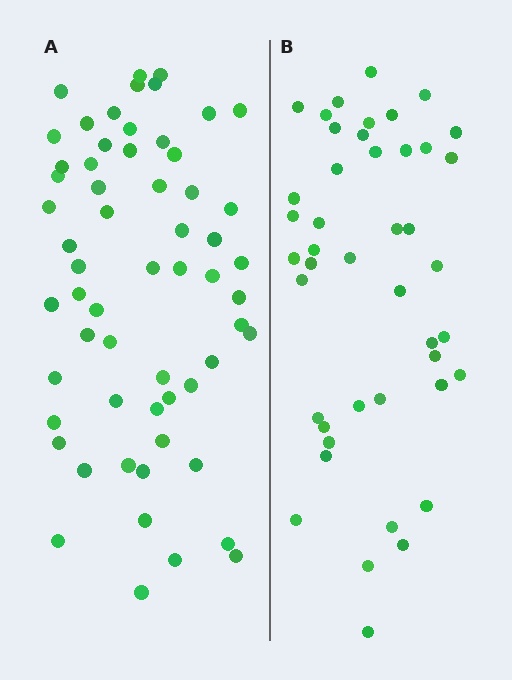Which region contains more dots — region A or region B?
Region A (the left region) has more dots.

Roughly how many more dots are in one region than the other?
Region A has approximately 15 more dots than region B.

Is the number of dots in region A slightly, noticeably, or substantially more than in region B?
Region A has noticeably more, but not dramatically so. The ratio is roughly 1.4 to 1.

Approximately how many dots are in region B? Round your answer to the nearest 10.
About 40 dots. (The exact count is 44, which rounds to 40.)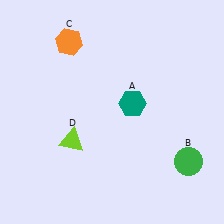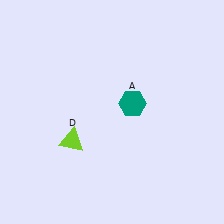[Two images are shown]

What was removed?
The orange hexagon (C), the green circle (B) were removed in Image 2.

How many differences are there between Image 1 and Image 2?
There are 2 differences between the two images.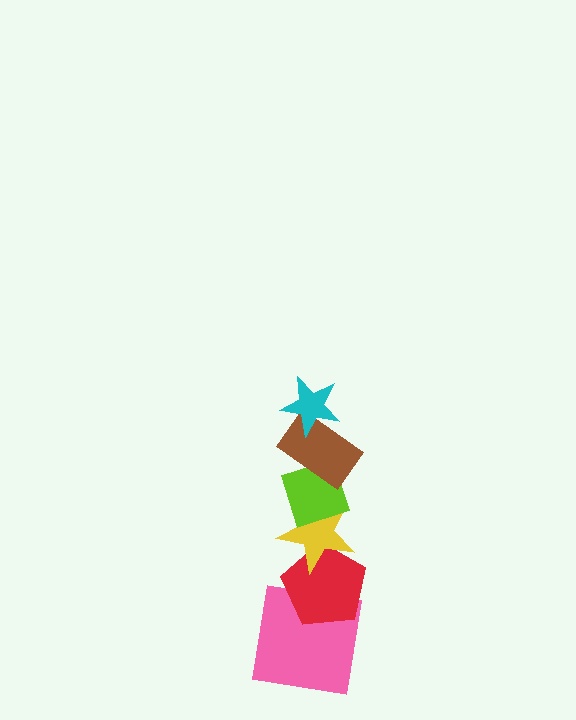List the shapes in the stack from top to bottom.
From top to bottom: the cyan star, the brown rectangle, the lime diamond, the yellow star, the red pentagon, the pink square.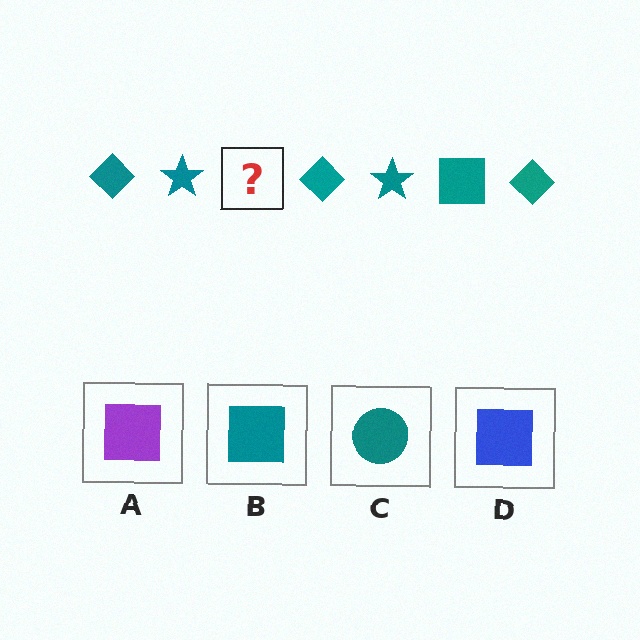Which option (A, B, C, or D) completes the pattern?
B.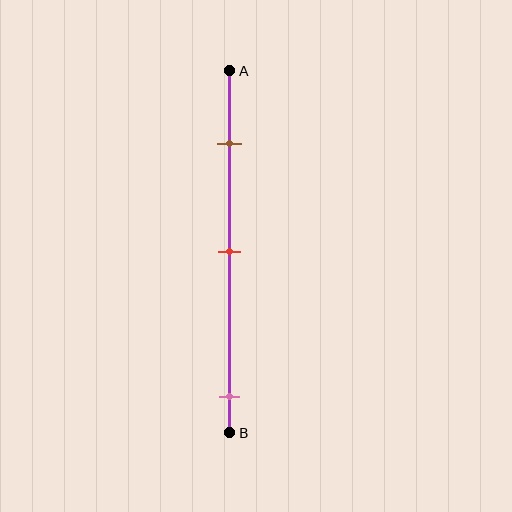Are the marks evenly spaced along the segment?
No, the marks are not evenly spaced.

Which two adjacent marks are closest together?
The brown and red marks are the closest adjacent pair.